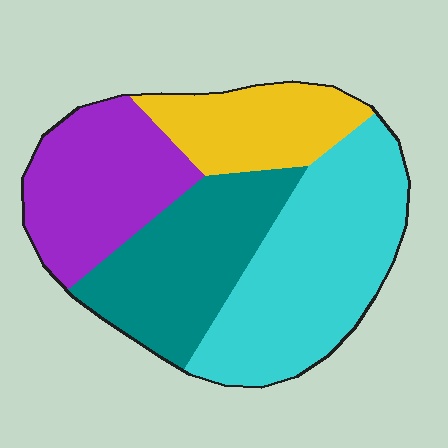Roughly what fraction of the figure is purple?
Purple takes up between a sixth and a third of the figure.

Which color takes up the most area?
Cyan, at roughly 35%.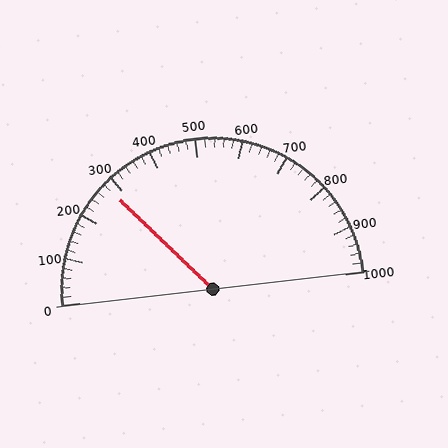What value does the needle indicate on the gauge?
The needle indicates approximately 280.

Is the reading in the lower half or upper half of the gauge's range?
The reading is in the lower half of the range (0 to 1000).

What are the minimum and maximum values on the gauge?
The gauge ranges from 0 to 1000.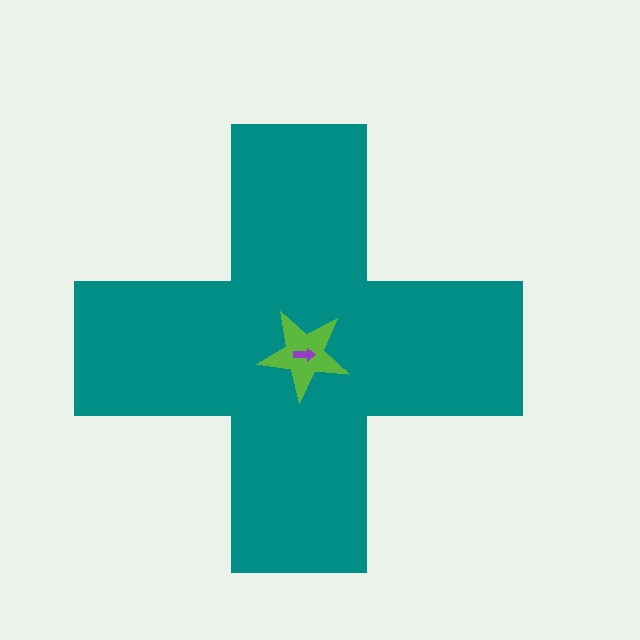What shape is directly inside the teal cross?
The lime star.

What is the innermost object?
The purple arrow.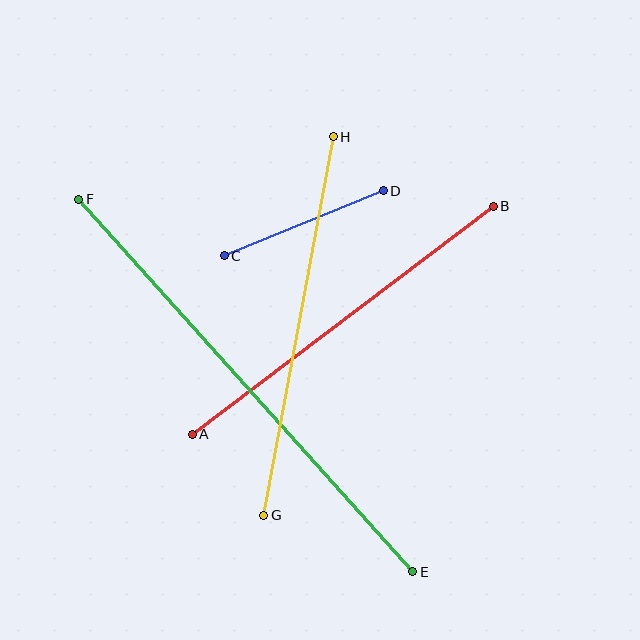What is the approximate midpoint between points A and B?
The midpoint is at approximately (343, 320) pixels.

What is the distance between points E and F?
The distance is approximately 500 pixels.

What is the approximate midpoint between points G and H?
The midpoint is at approximately (298, 326) pixels.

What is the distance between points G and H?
The distance is approximately 384 pixels.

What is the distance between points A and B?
The distance is approximately 378 pixels.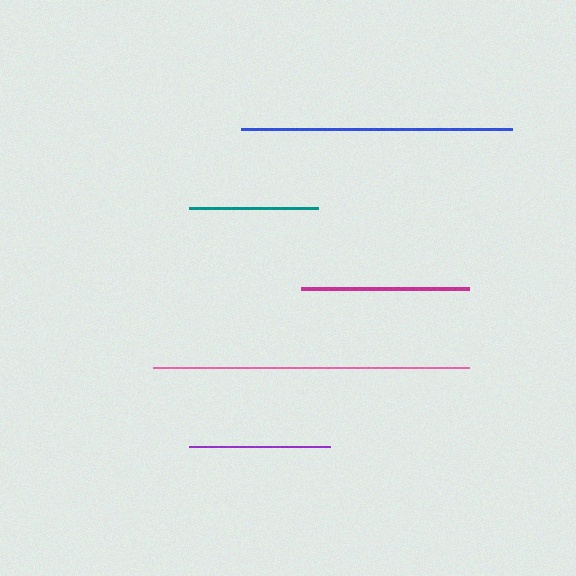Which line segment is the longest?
The pink line is the longest at approximately 315 pixels.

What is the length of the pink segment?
The pink segment is approximately 315 pixels long.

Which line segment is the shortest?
The teal line is the shortest at approximately 128 pixels.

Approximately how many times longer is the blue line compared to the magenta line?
The blue line is approximately 1.6 times the length of the magenta line.